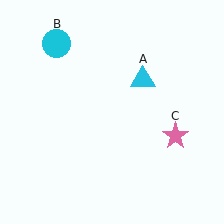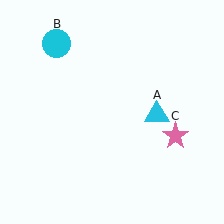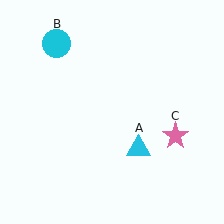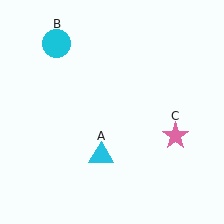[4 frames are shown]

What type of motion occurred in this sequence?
The cyan triangle (object A) rotated clockwise around the center of the scene.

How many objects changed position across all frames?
1 object changed position: cyan triangle (object A).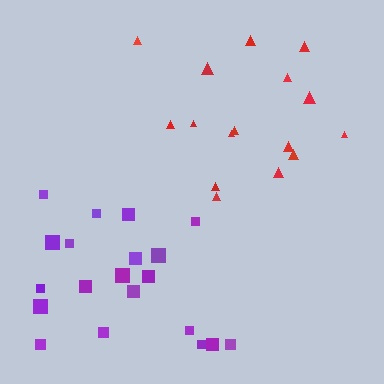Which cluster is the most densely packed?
Red.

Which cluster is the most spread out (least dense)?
Purple.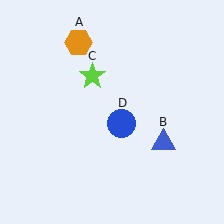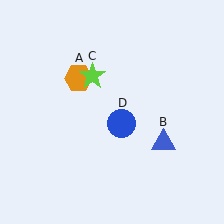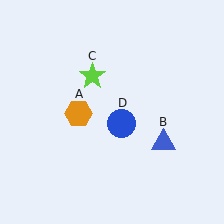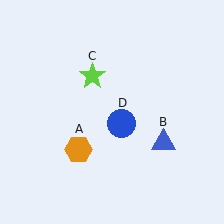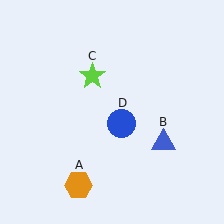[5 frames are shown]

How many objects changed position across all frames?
1 object changed position: orange hexagon (object A).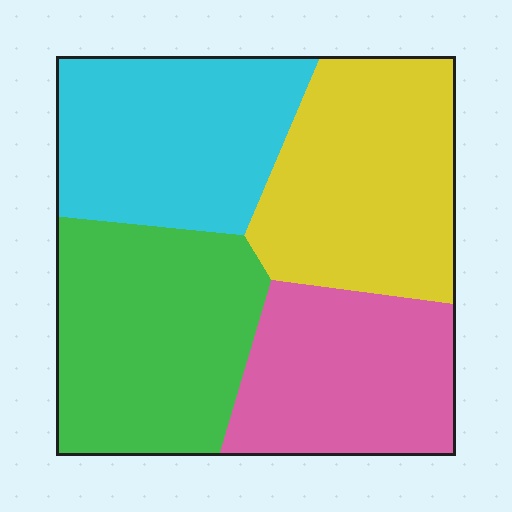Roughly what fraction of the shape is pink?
Pink takes up about one fifth (1/5) of the shape.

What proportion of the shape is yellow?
Yellow takes up between a quarter and a half of the shape.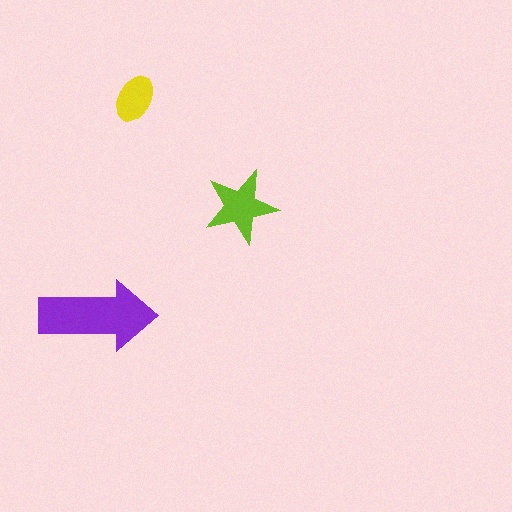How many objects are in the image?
There are 3 objects in the image.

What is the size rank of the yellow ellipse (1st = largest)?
3rd.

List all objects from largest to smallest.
The purple arrow, the lime star, the yellow ellipse.